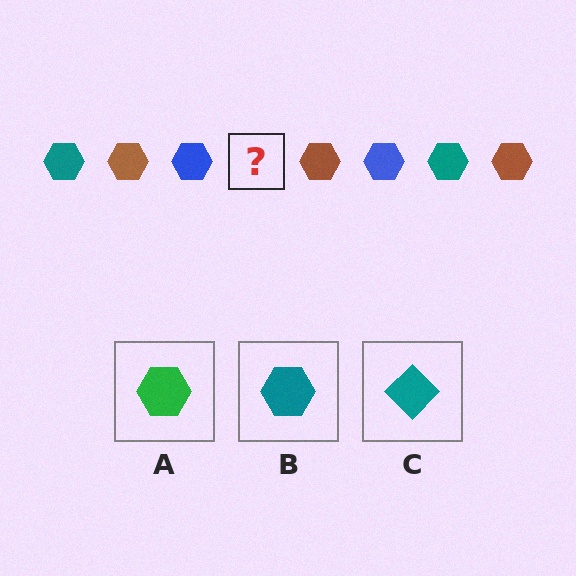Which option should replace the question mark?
Option B.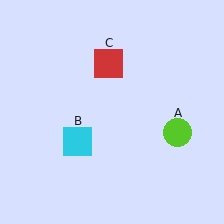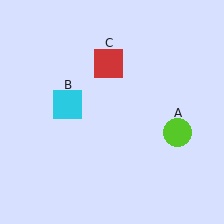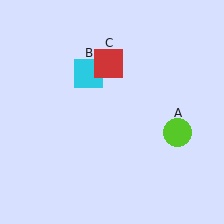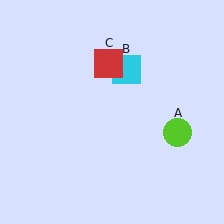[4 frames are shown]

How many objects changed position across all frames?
1 object changed position: cyan square (object B).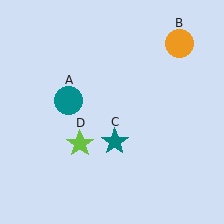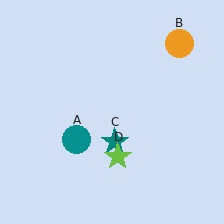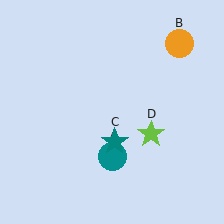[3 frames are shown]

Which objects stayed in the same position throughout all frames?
Orange circle (object B) and teal star (object C) remained stationary.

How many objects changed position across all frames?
2 objects changed position: teal circle (object A), lime star (object D).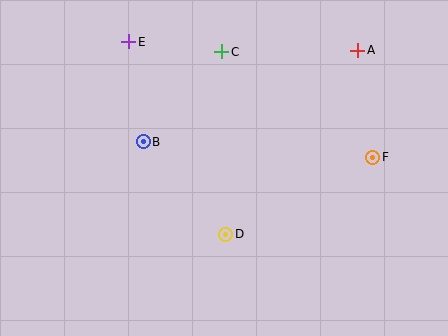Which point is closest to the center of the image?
Point D at (226, 234) is closest to the center.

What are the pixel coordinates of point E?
Point E is at (129, 42).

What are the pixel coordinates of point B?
Point B is at (143, 142).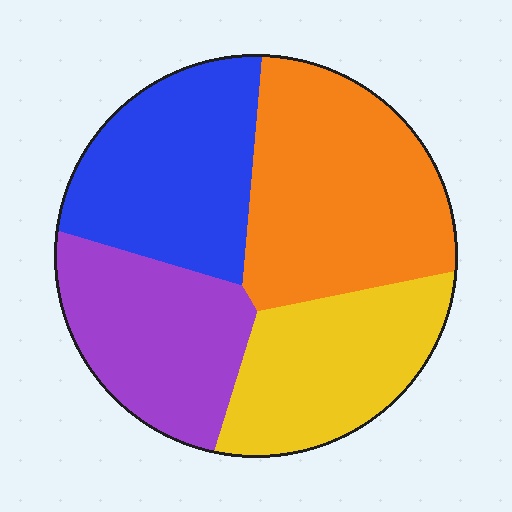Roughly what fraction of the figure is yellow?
Yellow covers around 20% of the figure.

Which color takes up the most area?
Orange, at roughly 30%.